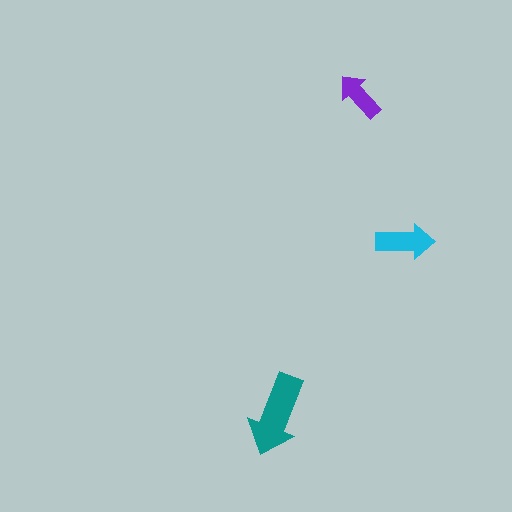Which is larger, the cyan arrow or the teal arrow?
The teal one.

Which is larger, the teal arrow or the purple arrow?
The teal one.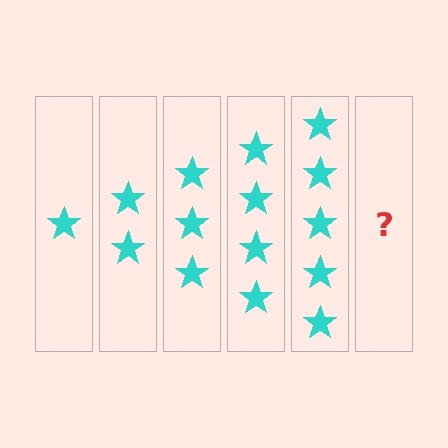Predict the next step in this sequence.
The next step is 6 stars.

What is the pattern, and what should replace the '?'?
The pattern is that each step adds one more star. The '?' should be 6 stars.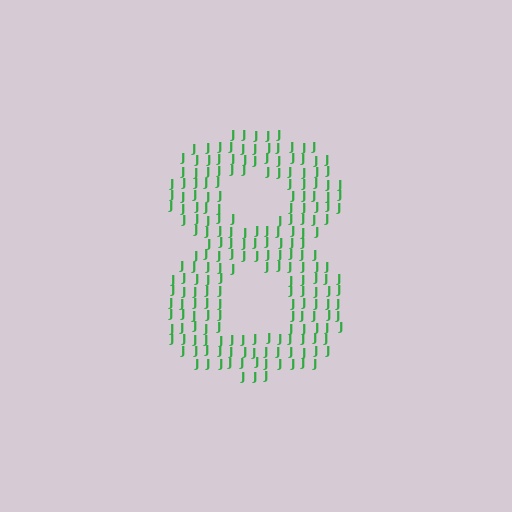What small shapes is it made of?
It is made of small letter J's.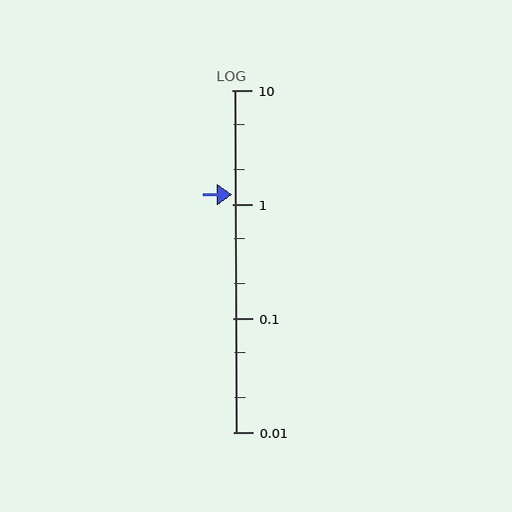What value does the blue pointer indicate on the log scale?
The pointer indicates approximately 1.2.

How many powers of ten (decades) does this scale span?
The scale spans 3 decades, from 0.01 to 10.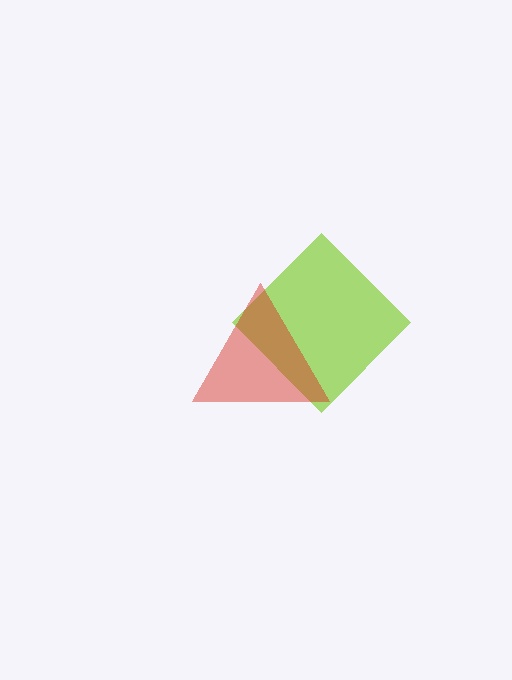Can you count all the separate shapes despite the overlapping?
Yes, there are 2 separate shapes.